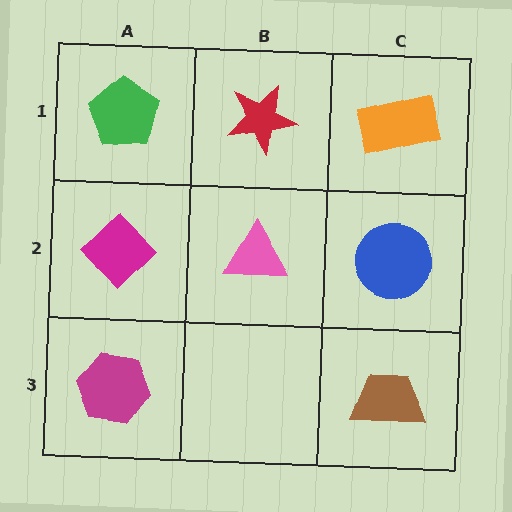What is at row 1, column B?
A red star.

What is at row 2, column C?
A blue circle.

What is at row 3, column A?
A magenta hexagon.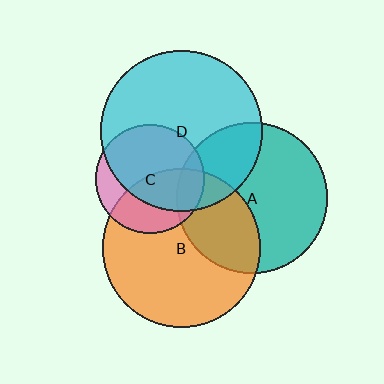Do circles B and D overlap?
Yes.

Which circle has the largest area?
Circle D (cyan).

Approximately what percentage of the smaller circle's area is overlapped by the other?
Approximately 15%.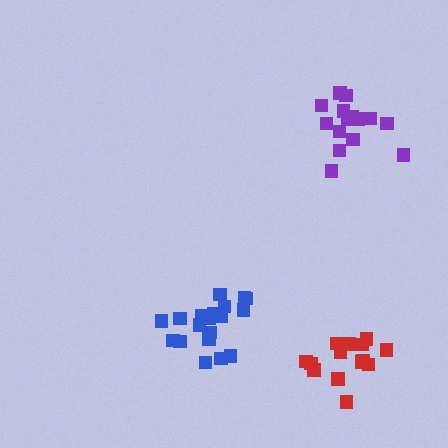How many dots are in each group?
Group 1: 15 dots, Group 2: 20 dots, Group 3: 14 dots (49 total).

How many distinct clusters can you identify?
There are 3 distinct clusters.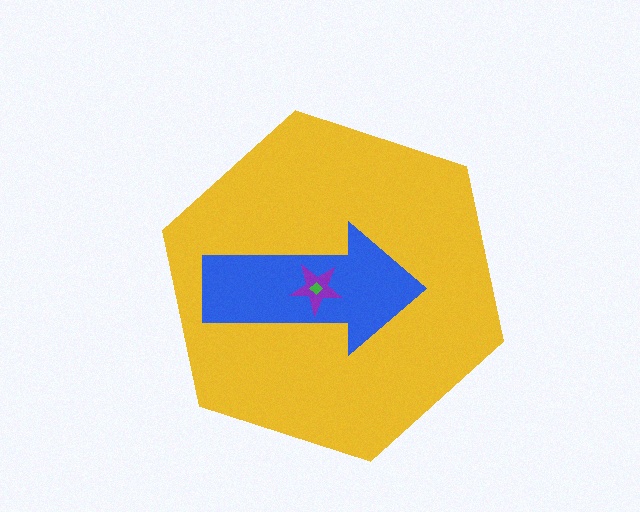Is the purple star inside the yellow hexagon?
Yes.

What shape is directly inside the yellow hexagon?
The blue arrow.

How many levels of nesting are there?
4.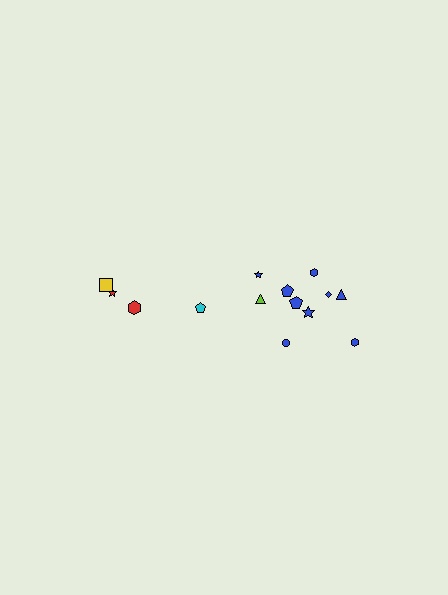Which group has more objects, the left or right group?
The right group.